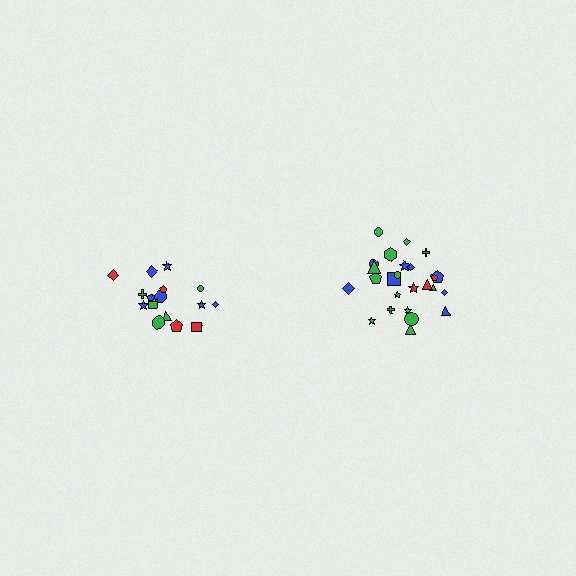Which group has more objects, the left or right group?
The right group.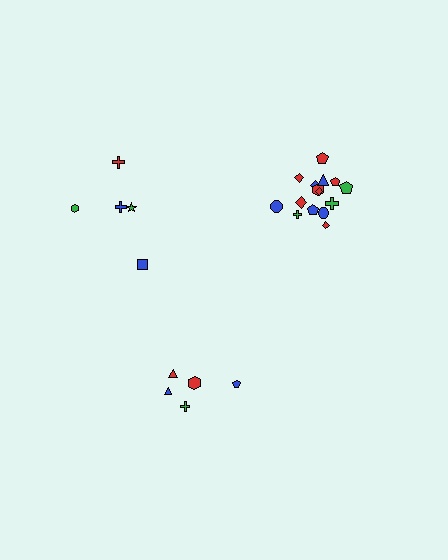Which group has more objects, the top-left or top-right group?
The top-right group.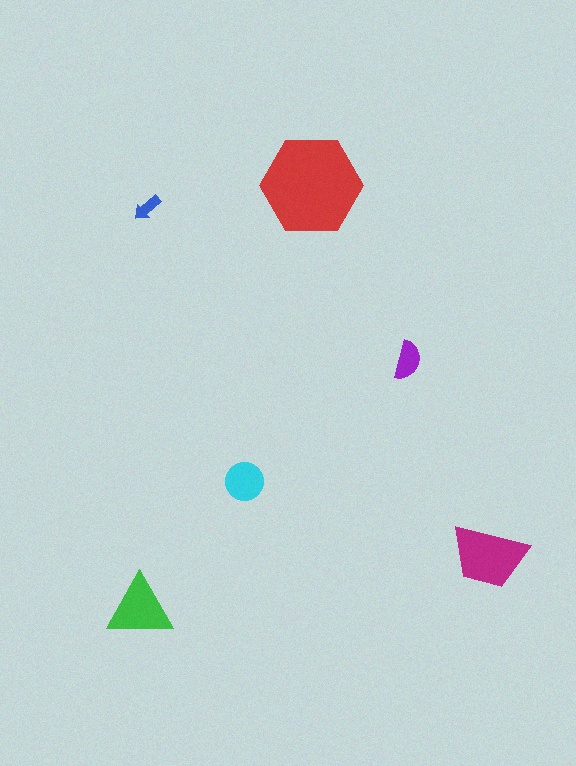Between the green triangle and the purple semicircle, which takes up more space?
The green triangle.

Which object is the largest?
The red hexagon.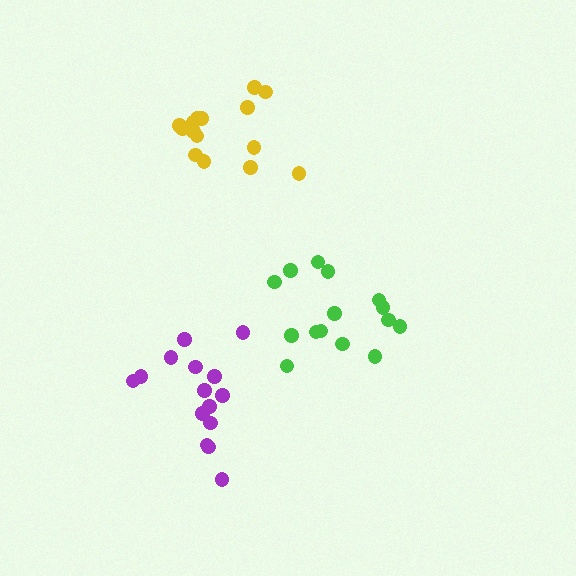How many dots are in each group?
Group 1: 15 dots, Group 2: 15 dots, Group 3: 15 dots (45 total).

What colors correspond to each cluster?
The clusters are colored: green, purple, yellow.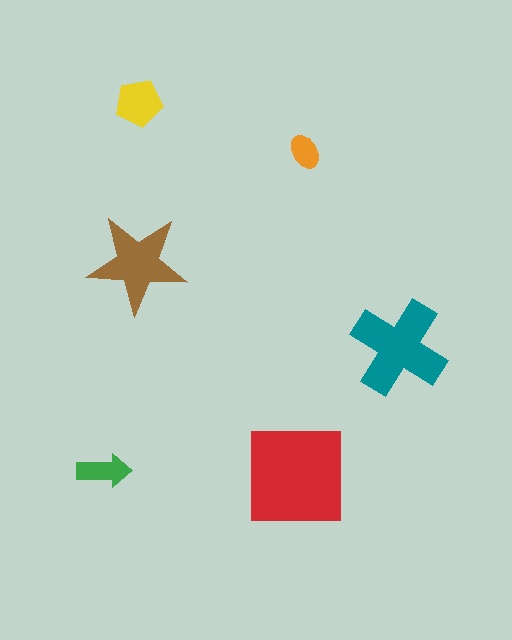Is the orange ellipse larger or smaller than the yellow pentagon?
Smaller.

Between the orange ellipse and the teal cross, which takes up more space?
The teal cross.